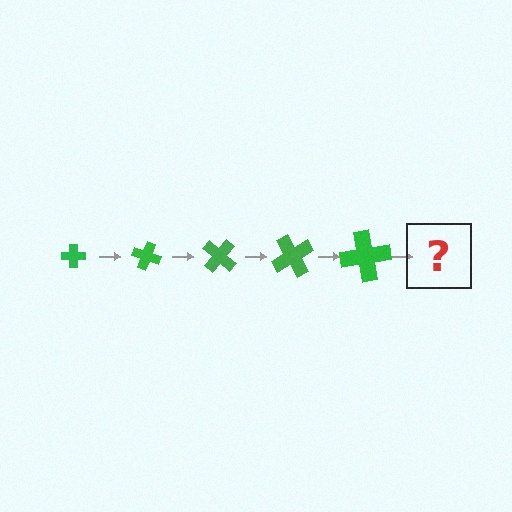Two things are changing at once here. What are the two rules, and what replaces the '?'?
The two rules are that the cross grows larger each step and it rotates 20 degrees each step. The '?' should be a cross, larger than the previous one and rotated 100 degrees from the start.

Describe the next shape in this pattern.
It should be a cross, larger than the previous one and rotated 100 degrees from the start.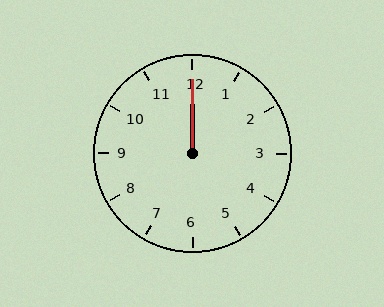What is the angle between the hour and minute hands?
Approximately 0 degrees.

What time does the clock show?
12:00.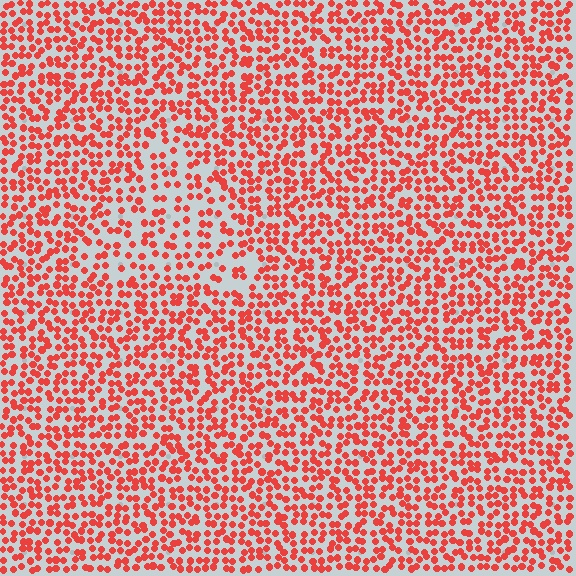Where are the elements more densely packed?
The elements are more densely packed outside the triangle boundary.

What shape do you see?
I see a triangle.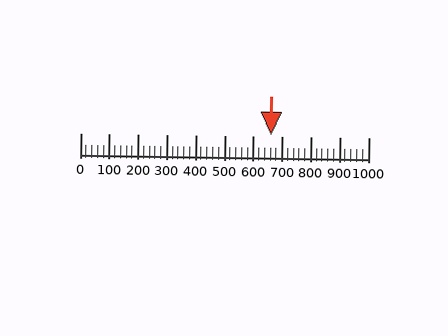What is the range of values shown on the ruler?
The ruler shows values from 0 to 1000.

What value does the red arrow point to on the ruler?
The red arrow points to approximately 660.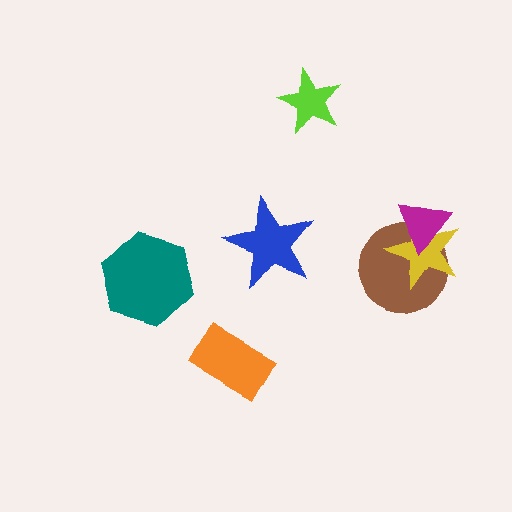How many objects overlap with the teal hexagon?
0 objects overlap with the teal hexagon.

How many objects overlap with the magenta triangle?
2 objects overlap with the magenta triangle.